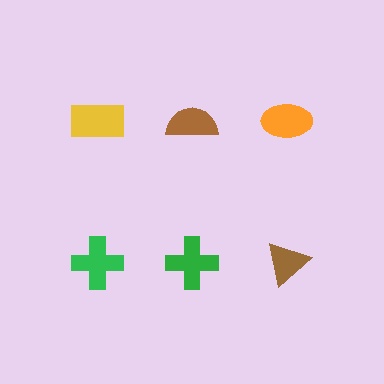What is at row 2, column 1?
A green cross.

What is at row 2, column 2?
A green cross.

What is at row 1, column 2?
A brown semicircle.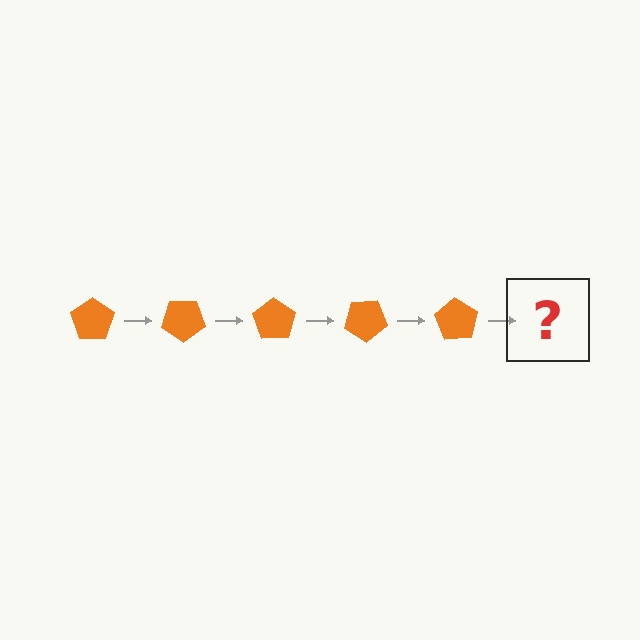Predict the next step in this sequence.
The next step is an orange pentagon rotated 175 degrees.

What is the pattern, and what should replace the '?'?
The pattern is that the pentagon rotates 35 degrees each step. The '?' should be an orange pentagon rotated 175 degrees.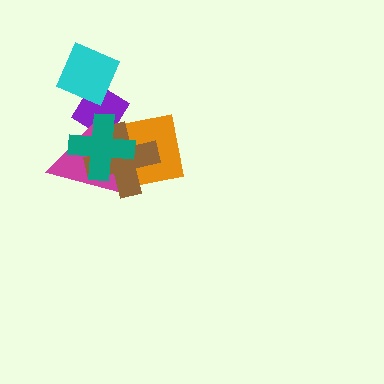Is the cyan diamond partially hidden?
No, no other shape covers it.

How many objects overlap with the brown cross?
4 objects overlap with the brown cross.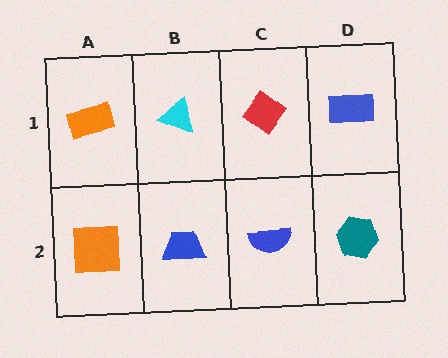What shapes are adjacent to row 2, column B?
A cyan triangle (row 1, column B), an orange square (row 2, column A), a blue semicircle (row 2, column C).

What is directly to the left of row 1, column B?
An orange rectangle.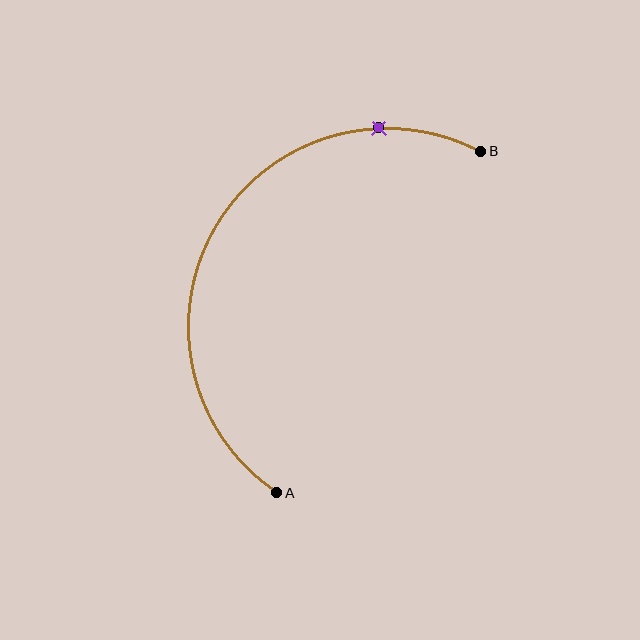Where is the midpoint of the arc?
The arc midpoint is the point on the curve farthest from the straight line joining A and B. It sits to the left of that line.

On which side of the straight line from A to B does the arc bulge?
The arc bulges to the left of the straight line connecting A and B.